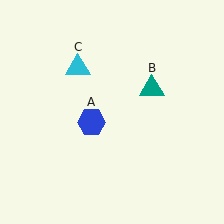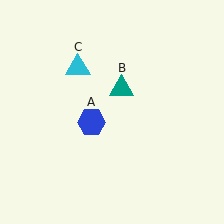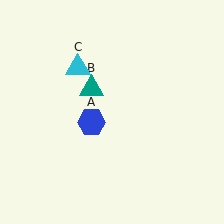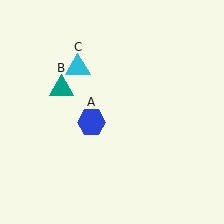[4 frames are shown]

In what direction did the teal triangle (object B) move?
The teal triangle (object B) moved left.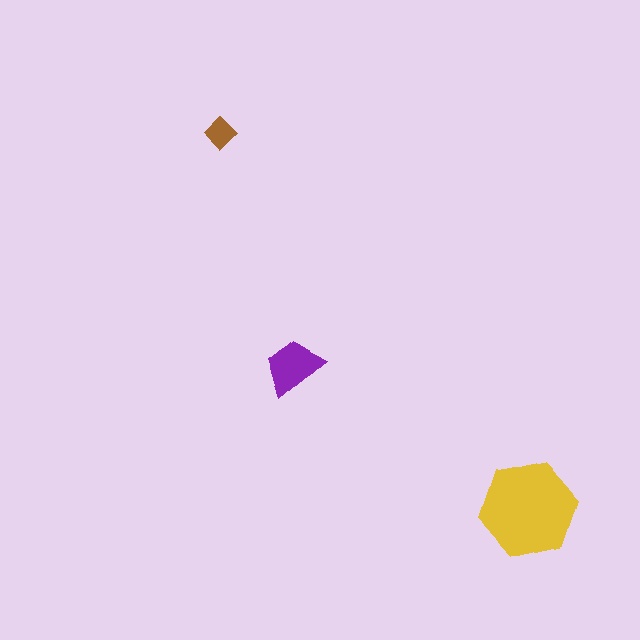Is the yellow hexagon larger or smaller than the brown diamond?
Larger.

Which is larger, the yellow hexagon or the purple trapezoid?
The yellow hexagon.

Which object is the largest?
The yellow hexagon.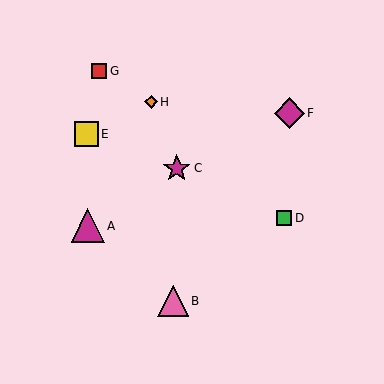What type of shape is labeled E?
Shape E is a yellow square.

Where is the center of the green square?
The center of the green square is at (284, 218).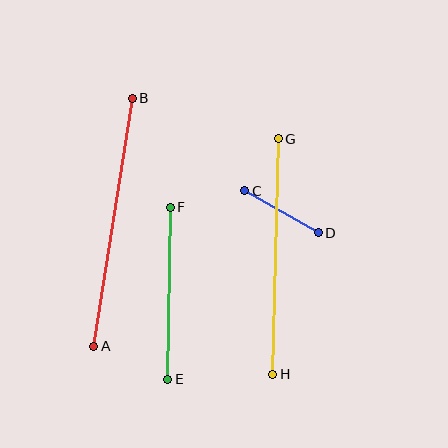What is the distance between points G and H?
The distance is approximately 236 pixels.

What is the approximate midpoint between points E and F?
The midpoint is at approximately (169, 293) pixels.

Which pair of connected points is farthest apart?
Points A and B are farthest apart.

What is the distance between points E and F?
The distance is approximately 172 pixels.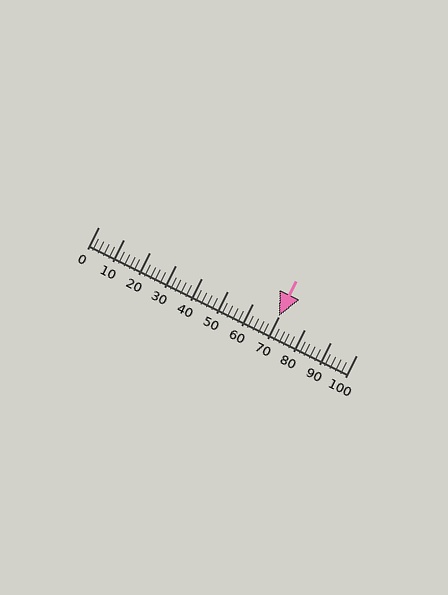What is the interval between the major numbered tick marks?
The major tick marks are spaced 10 units apart.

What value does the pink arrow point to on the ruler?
The pink arrow points to approximately 70.